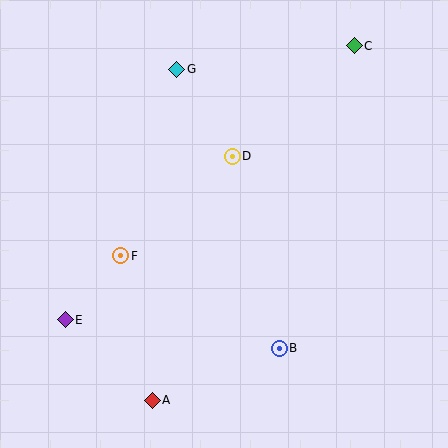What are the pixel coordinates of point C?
Point C is at (354, 46).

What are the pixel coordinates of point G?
Point G is at (177, 69).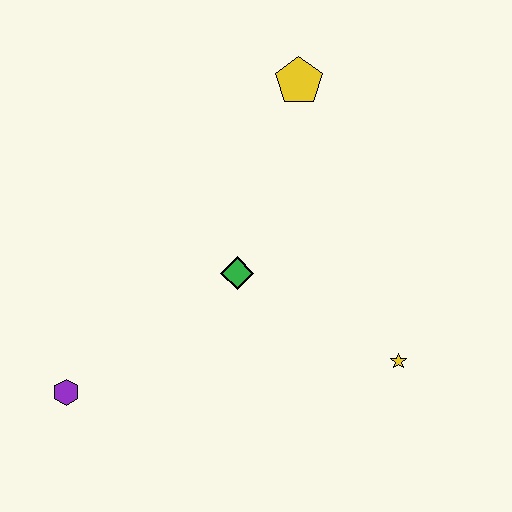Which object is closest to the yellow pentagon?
The green diamond is closest to the yellow pentagon.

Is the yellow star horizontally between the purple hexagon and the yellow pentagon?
No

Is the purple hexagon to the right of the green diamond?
No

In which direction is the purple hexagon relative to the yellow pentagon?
The purple hexagon is below the yellow pentagon.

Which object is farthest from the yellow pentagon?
The purple hexagon is farthest from the yellow pentagon.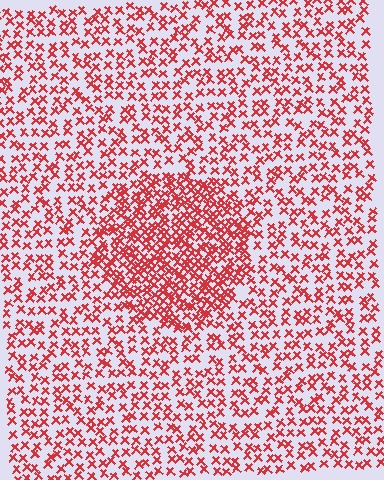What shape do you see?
I see a circle.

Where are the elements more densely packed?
The elements are more densely packed inside the circle boundary.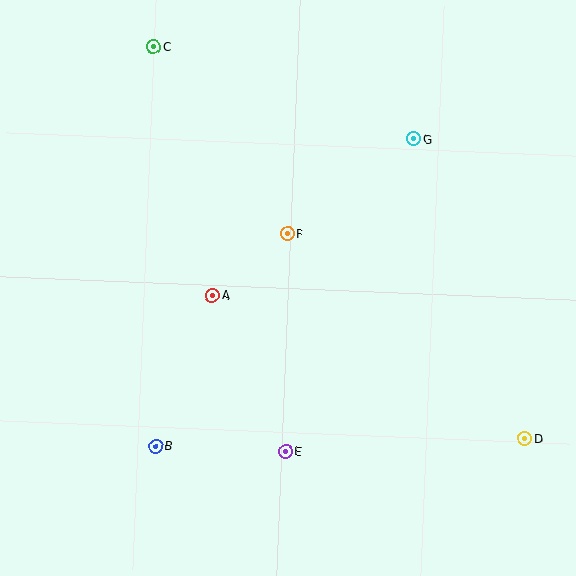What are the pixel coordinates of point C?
Point C is at (153, 47).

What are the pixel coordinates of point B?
Point B is at (156, 446).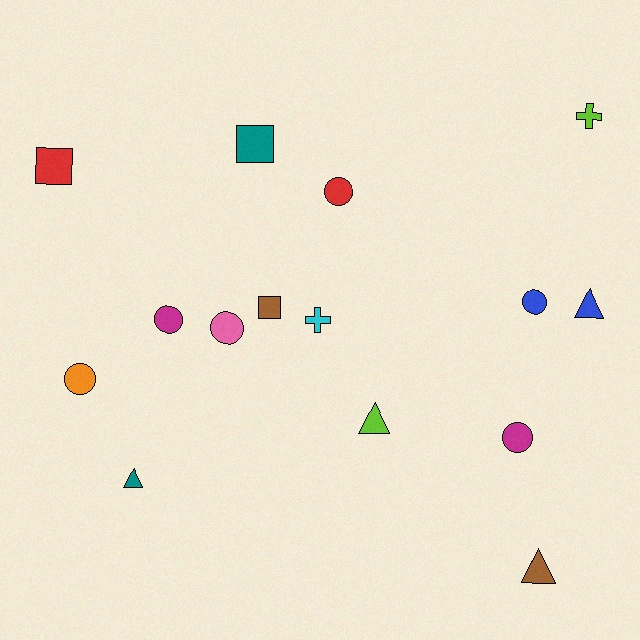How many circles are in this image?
There are 6 circles.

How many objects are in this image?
There are 15 objects.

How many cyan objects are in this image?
There is 1 cyan object.